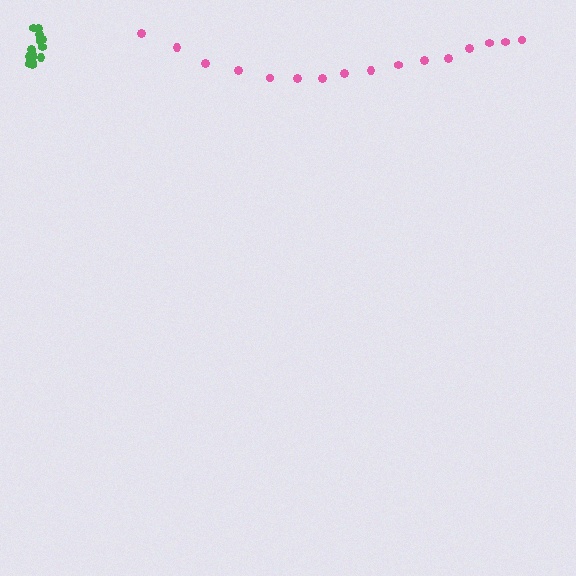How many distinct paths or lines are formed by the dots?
There are 2 distinct paths.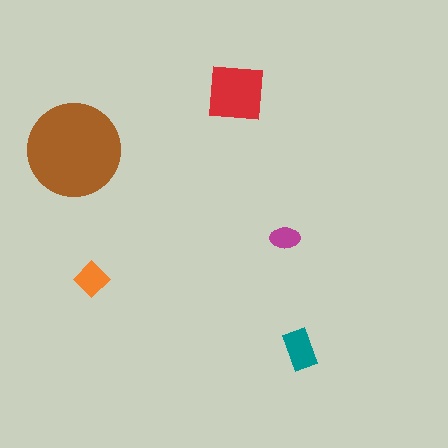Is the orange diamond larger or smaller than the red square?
Smaller.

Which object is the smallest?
The magenta ellipse.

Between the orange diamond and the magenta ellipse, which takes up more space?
The orange diamond.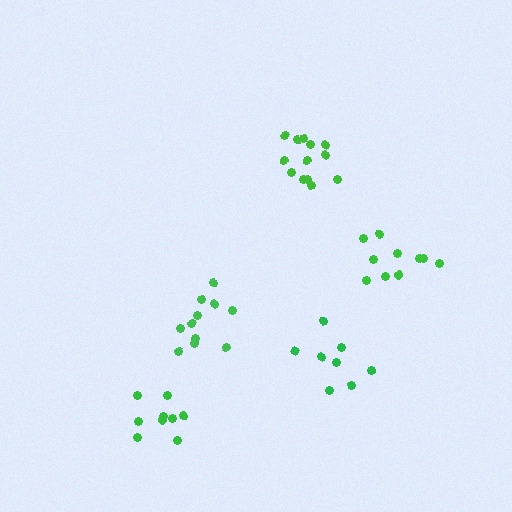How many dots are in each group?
Group 1: 13 dots, Group 2: 8 dots, Group 3: 11 dots, Group 4: 9 dots, Group 5: 10 dots (51 total).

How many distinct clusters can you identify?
There are 5 distinct clusters.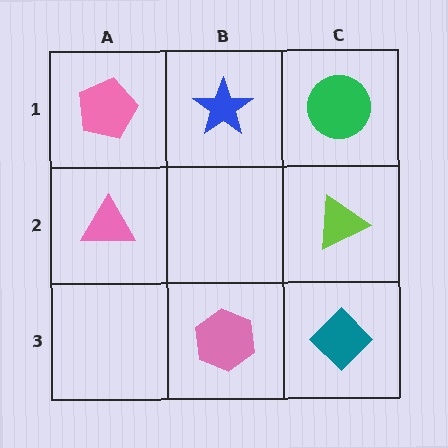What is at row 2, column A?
A pink triangle.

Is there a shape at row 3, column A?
No, that cell is empty.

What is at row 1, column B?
A blue star.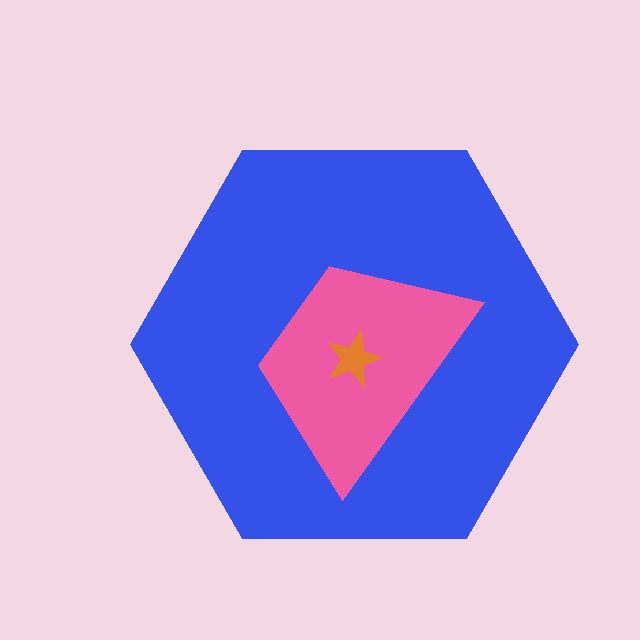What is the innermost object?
The orange star.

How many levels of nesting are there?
3.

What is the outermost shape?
The blue hexagon.